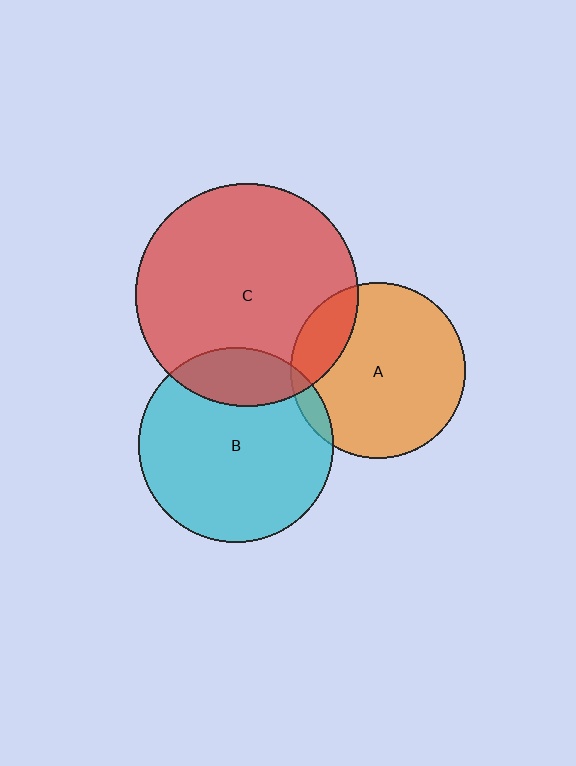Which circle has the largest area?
Circle C (red).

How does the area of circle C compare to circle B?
Approximately 1.3 times.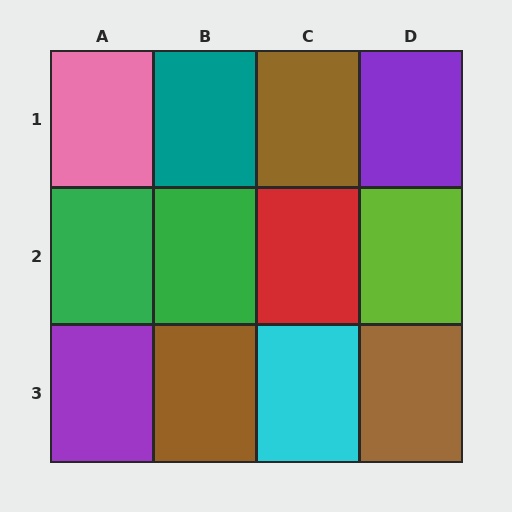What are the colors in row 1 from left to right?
Pink, teal, brown, purple.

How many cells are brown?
3 cells are brown.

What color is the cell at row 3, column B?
Brown.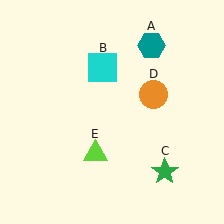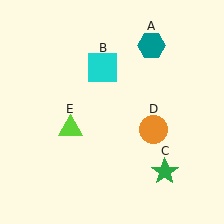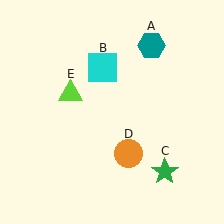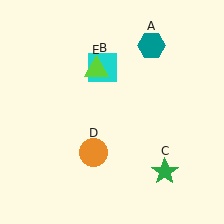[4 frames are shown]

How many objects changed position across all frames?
2 objects changed position: orange circle (object D), lime triangle (object E).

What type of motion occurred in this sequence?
The orange circle (object D), lime triangle (object E) rotated clockwise around the center of the scene.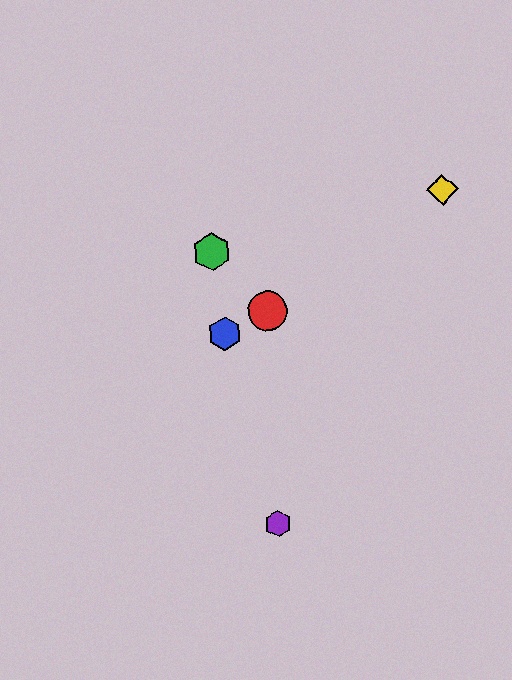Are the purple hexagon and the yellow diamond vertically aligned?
No, the purple hexagon is at x≈278 and the yellow diamond is at x≈442.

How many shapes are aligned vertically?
2 shapes (the red circle, the purple hexagon) are aligned vertically.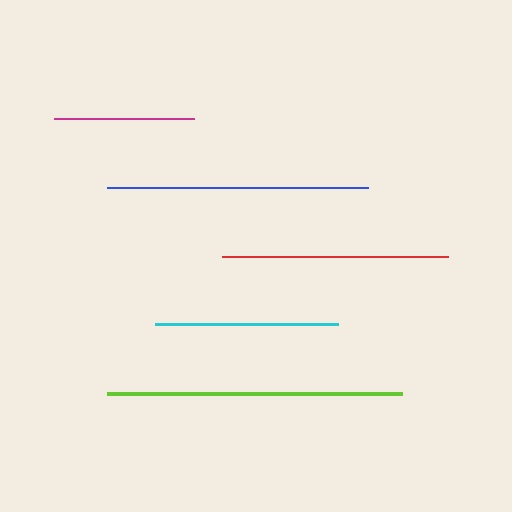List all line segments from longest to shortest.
From longest to shortest: lime, blue, red, cyan, magenta.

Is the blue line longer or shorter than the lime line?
The lime line is longer than the blue line.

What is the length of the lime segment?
The lime segment is approximately 295 pixels long.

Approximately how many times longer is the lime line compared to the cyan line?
The lime line is approximately 1.6 times the length of the cyan line.